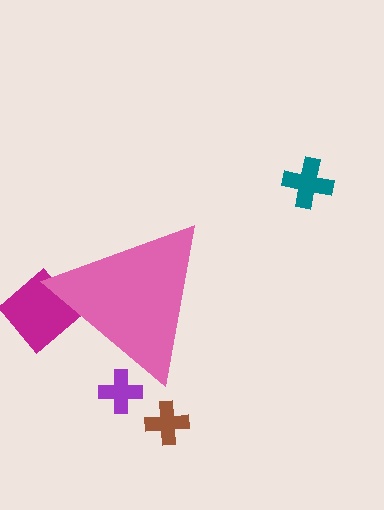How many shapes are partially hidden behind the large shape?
2 shapes are partially hidden.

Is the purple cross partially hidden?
Yes, the purple cross is partially hidden behind the pink triangle.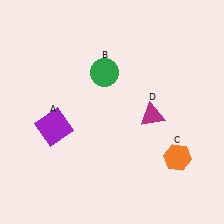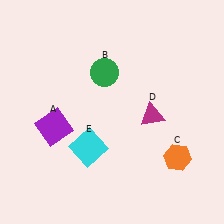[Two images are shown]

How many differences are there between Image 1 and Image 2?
There is 1 difference between the two images.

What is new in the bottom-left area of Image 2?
A cyan square (E) was added in the bottom-left area of Image 2.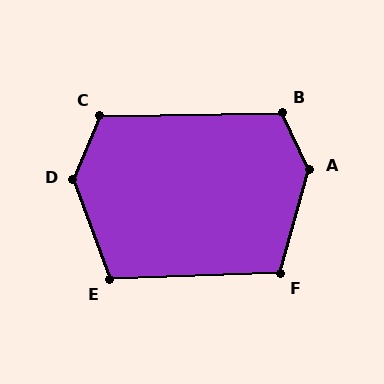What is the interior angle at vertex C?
Approximately 114 degrees (obtuse).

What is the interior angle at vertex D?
Approximately 137 degrees (obtuse).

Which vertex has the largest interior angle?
A, at approximately 138 degrees.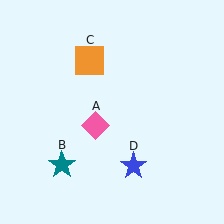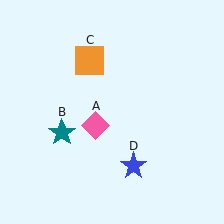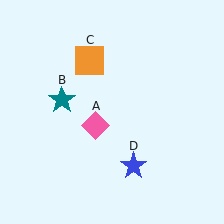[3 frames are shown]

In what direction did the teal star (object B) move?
The teal star (object B) moved up.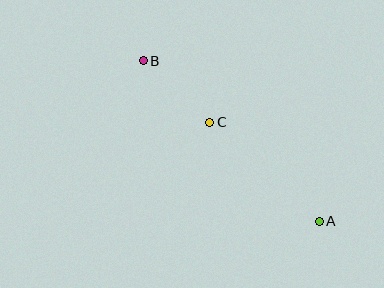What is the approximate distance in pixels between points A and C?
The distance between A and C is approximately 148 pixels.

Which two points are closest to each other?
Points B and C are closest to each other.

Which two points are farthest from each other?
Points A and B are farthest from each other.